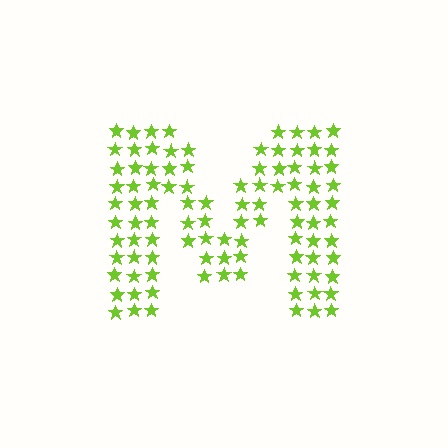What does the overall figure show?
The overall figure shows the letter M.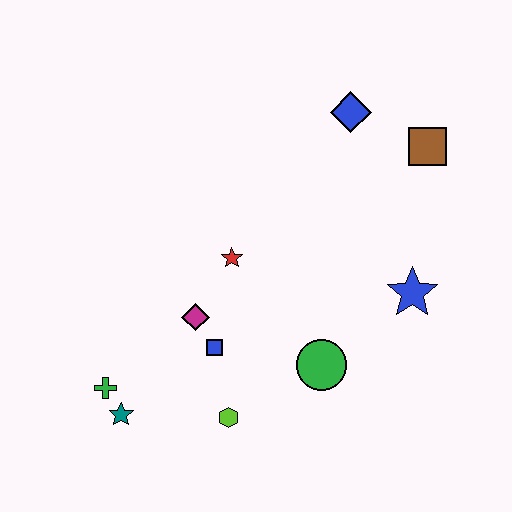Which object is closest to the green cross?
The teal star is closest to the green cross.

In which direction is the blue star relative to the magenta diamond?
The blue star is to the right of the magenta diamond.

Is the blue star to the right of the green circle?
Yes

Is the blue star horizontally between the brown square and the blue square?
Yes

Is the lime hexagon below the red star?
Yes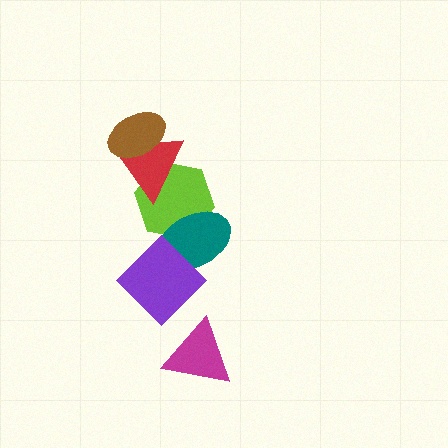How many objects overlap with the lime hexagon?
2 objects overlap with the lime hexagon.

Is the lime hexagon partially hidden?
Yes, it is partially covered by another shape.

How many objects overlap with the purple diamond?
1 object overlaps with the purple diamond.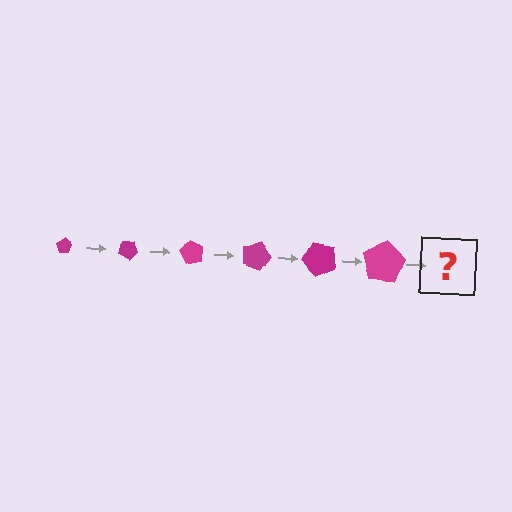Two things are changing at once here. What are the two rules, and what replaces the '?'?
The two rules are that the pentagon grows larger each step and it rotates 30 degrees each step. The '?' should be a pentagon, larger than the previous one and rotated 180 degrees from the start.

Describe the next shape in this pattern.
It should be a pentagon, larger than the previous one and rotated 180 degrees from the start.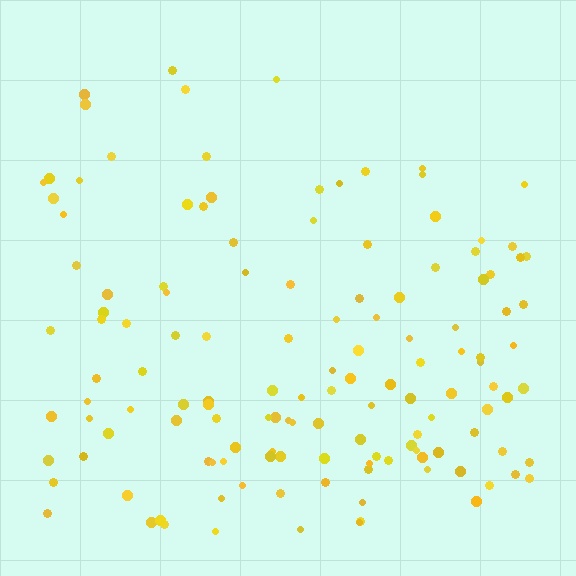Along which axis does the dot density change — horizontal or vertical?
Vertical.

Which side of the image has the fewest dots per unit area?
The top.